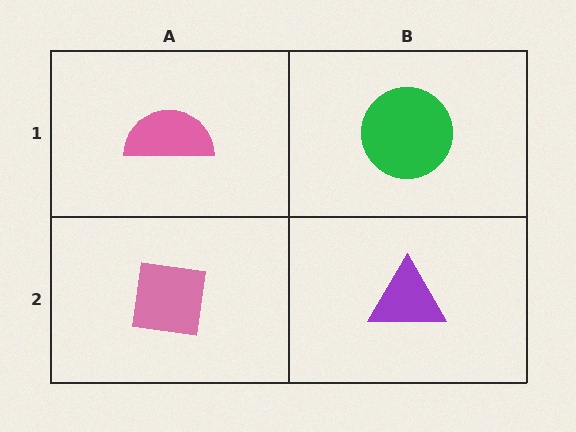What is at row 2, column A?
A pink square.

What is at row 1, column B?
A green circle.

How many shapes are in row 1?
2 shapes.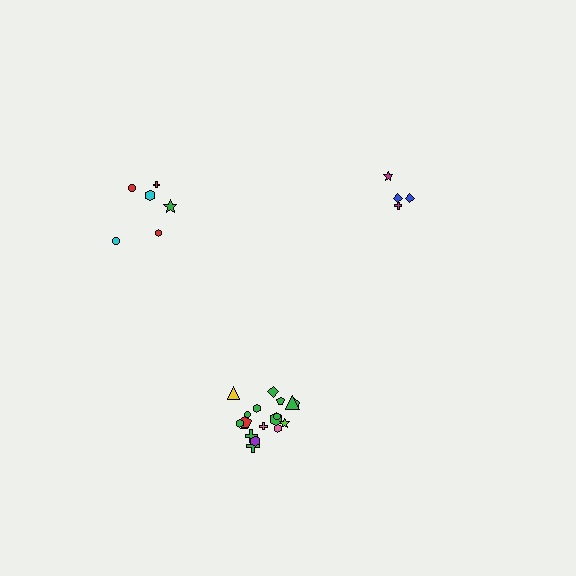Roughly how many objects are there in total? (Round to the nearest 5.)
Roughly 30 objects in total.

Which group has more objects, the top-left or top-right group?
The top-left group.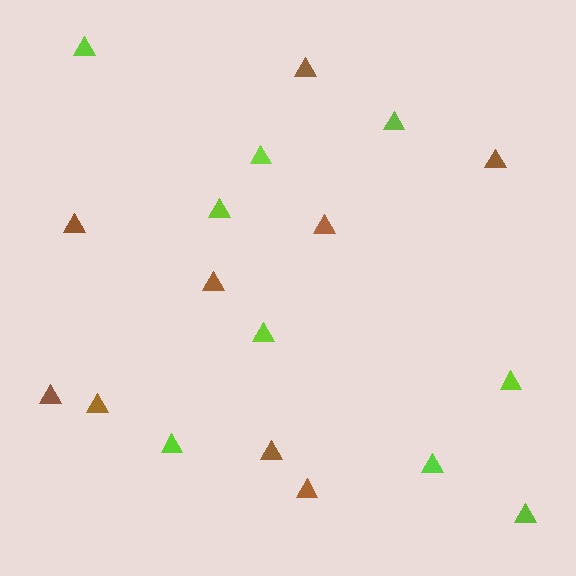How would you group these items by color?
There are 2 groups: one group of lime triangles (9) and one group of brown triangles (9).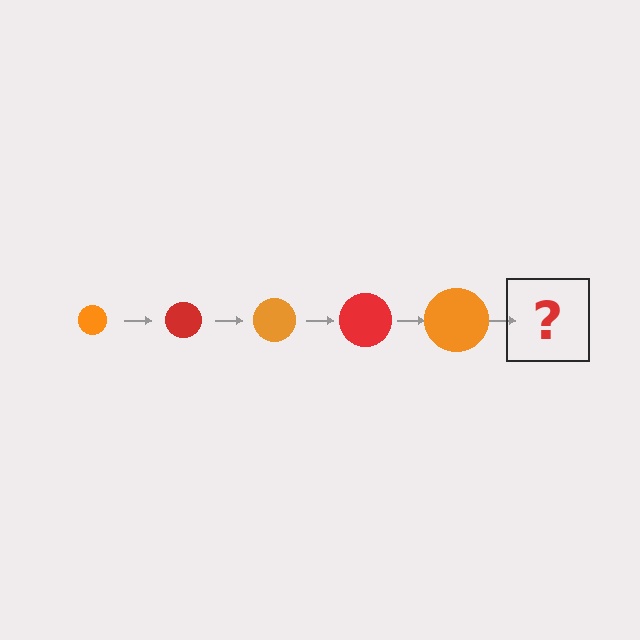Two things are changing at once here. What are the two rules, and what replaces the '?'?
The two rules are that the circle grows larger each step and the color cycles through orange and red. The '?' should be a red circle, larger than the previous one.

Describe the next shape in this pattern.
It should be a red circle, larger than the previous one.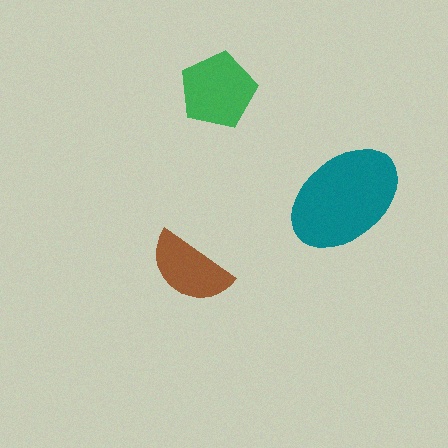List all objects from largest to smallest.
The teal ellipse, the green pentagon, the brown semicircle.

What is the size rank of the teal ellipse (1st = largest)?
1st.